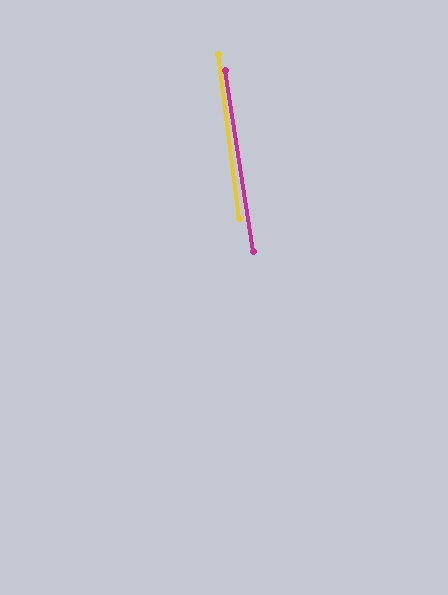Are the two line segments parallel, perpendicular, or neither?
Parallel — their directions differ by only 1.6°.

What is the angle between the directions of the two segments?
Approximately 2 degrees.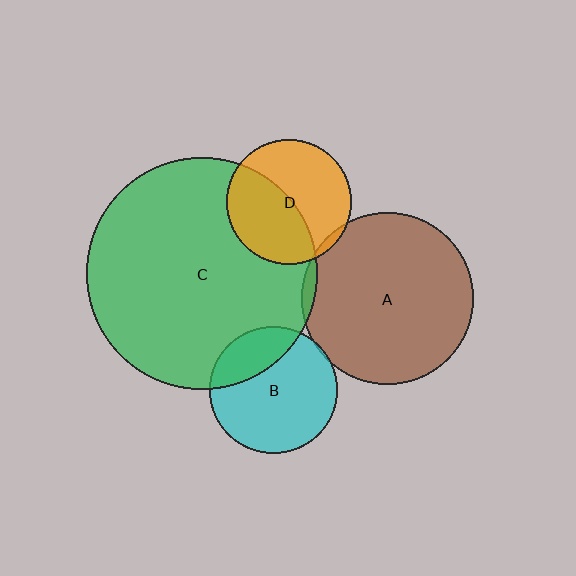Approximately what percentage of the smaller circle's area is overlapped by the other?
Approximately 5%.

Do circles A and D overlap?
Yes.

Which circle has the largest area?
Circle C (green).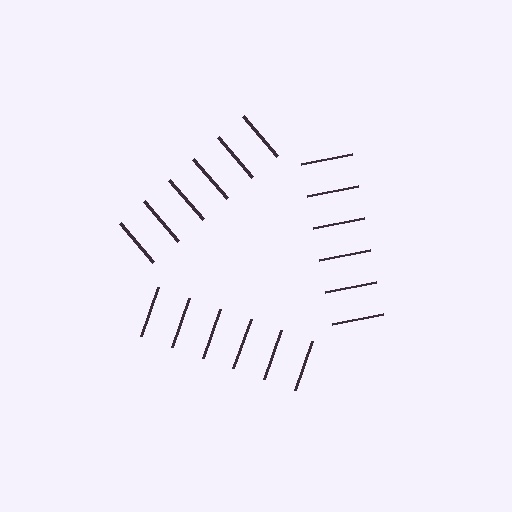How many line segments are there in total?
18 — 6 along each of the 3 edges.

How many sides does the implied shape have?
3 sides — the line-ends trace a triangle.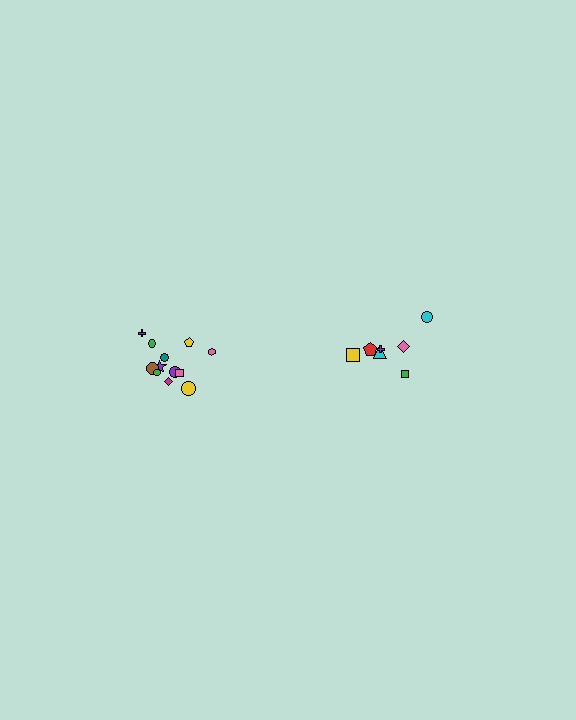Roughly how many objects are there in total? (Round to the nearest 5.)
Roughly 20 objects in total.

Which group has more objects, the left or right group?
The left group.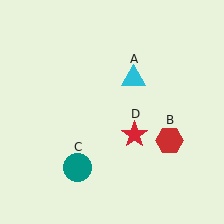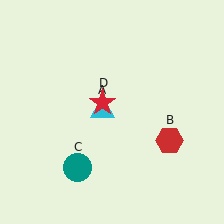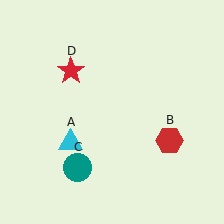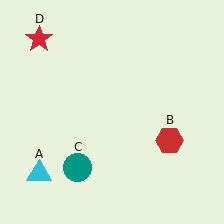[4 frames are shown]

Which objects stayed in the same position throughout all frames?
Red hexagon (object B) and teal circle (object C) remained stationary.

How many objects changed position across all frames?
2 objects changed position: cyan triangle (object A), red star (object D).